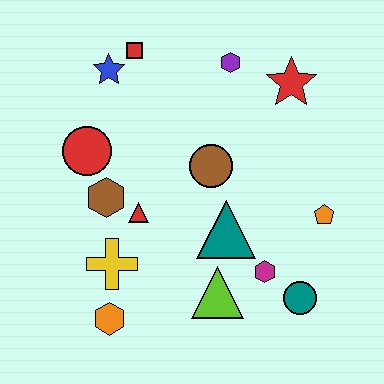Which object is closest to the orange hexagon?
The yellow cross is closest to the orange hexagon.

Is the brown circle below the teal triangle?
No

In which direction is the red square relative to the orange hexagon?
The red square is above the orange hexagon.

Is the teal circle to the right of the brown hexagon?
Yes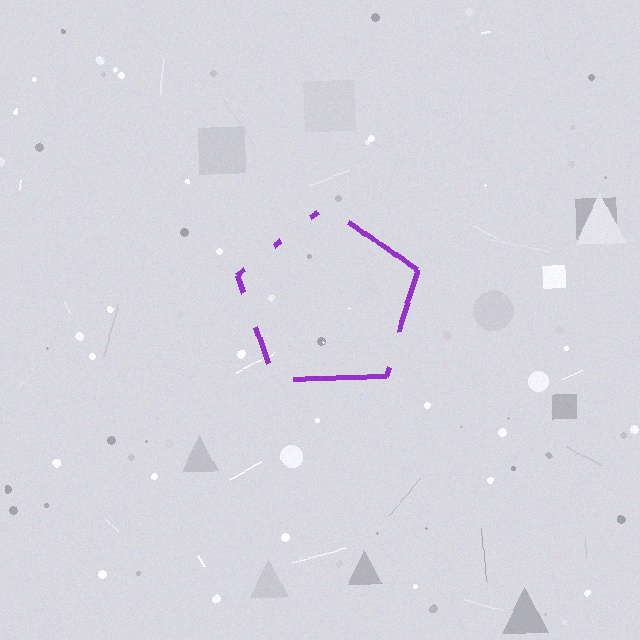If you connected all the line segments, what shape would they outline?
They would outline a pentagon.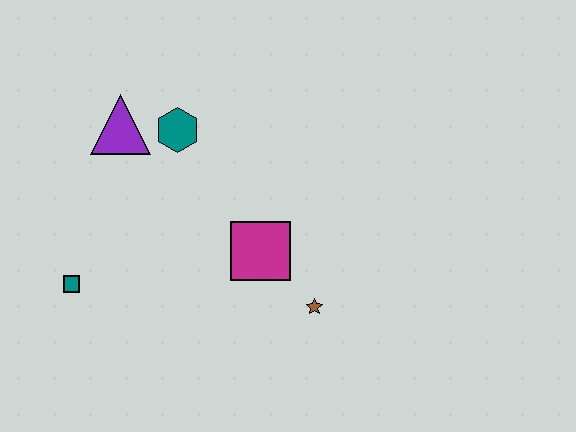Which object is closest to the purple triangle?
The teal hexagon is closest to the purple triangle.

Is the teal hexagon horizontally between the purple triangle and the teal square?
No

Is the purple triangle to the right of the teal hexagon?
No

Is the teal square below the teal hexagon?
Yes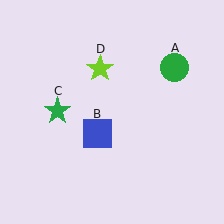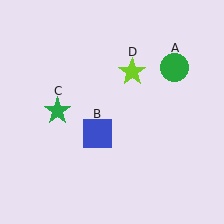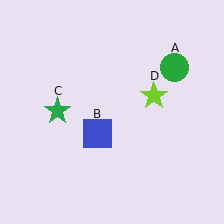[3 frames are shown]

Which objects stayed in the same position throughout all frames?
Green circle (object A) and blue square (object B) and green star (object C) remained stationary.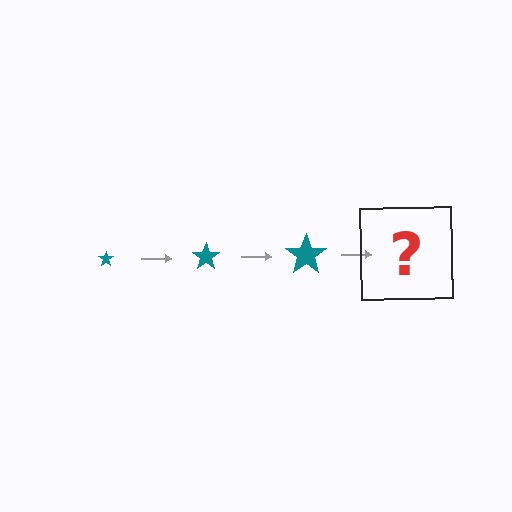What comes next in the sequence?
The next element should be a teal star, larger than the previous one.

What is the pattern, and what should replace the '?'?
The pattern is that the star gets progressively larger each step. The '?' should be a teal star, larger than the previous one.